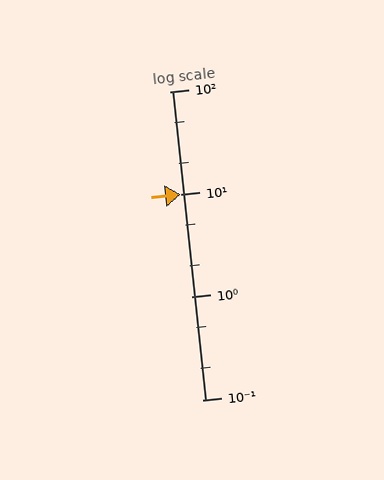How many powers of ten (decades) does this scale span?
The scale spans 3 decades, from 0.1 to 100.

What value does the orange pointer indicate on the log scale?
The pointer indicates approximately 10.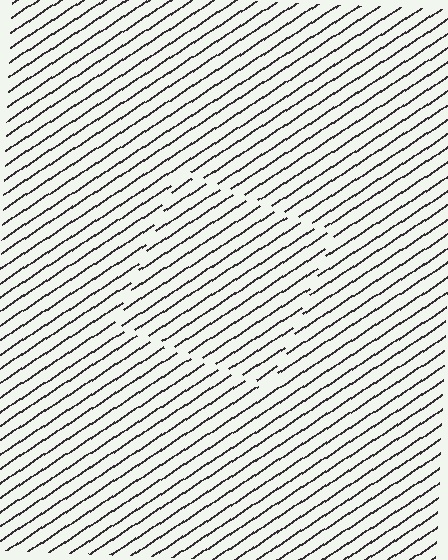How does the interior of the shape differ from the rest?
The interior of the shape contains the same grating, shifted by half a period — the contour is defined by the phase discontinuity where line-ends from the inner and outer gratings abut.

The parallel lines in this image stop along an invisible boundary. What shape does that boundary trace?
An illusory square. The interior of the shape contains the same grating, shifted by half a period — the contour is defined by the phase discontinuity where line-ends from the inner and outer gratings abut.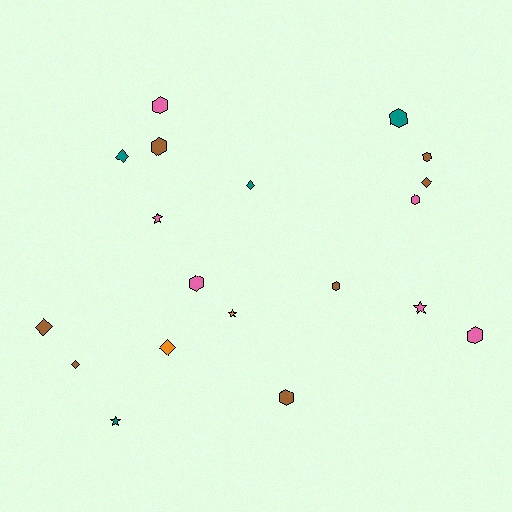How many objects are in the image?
There are 19 objects.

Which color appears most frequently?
Brown, with 7 objects.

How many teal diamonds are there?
There are 2 teal diamonds.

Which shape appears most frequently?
Hexagon, with 9 objects.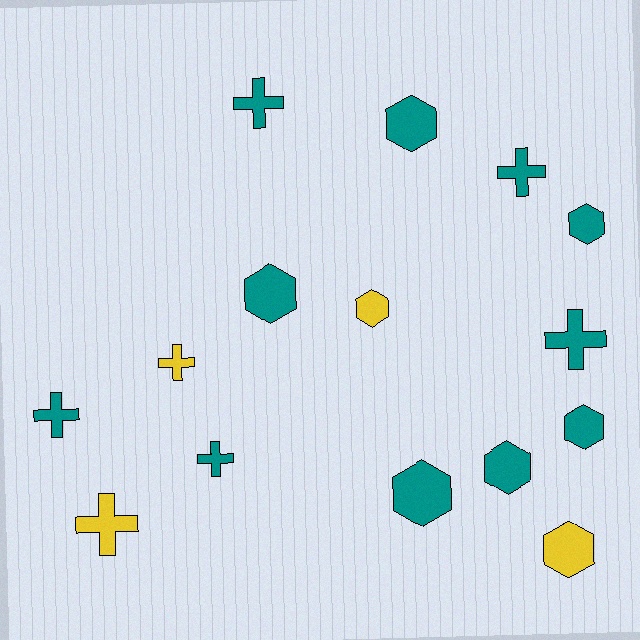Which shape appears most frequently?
Hexagon, with 8 objects.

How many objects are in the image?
There are 15 objects.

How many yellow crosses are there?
There are 2 yellow crosses.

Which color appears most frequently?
Teal, with 11 objects.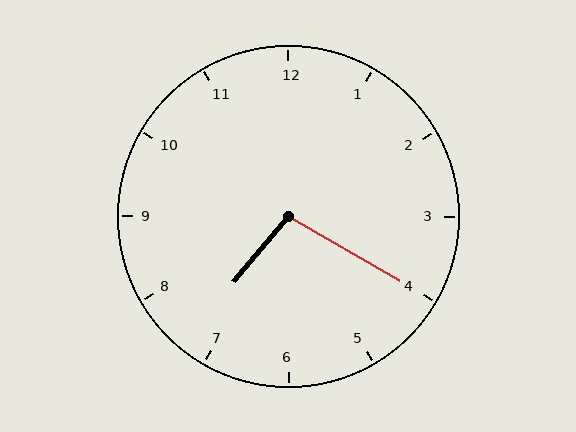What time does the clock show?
7:20.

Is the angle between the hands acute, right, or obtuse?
It is obtuse.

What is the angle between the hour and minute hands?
Approximately 100 degrees.